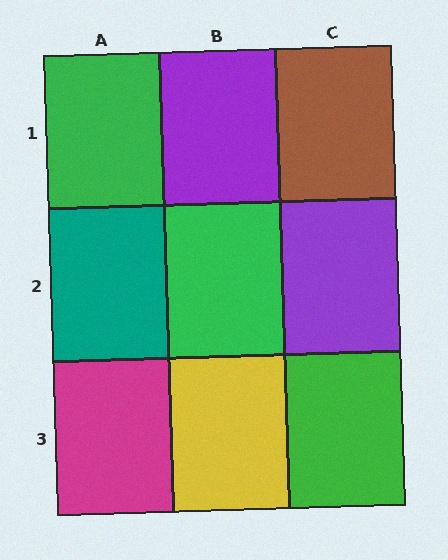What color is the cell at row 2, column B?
Green.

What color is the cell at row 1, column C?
Brown.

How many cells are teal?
1 cell is teal.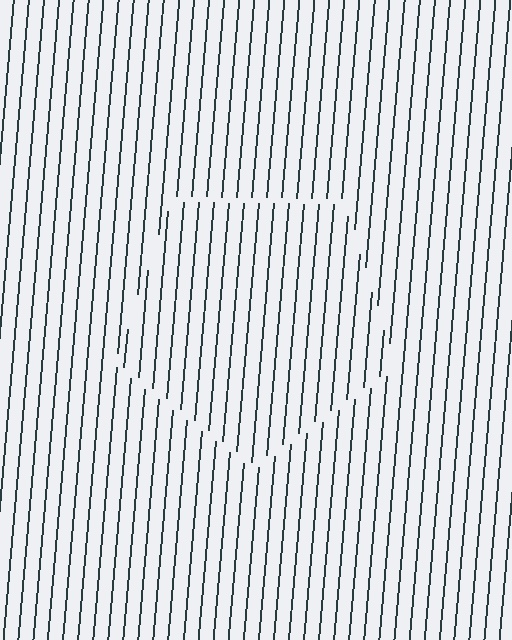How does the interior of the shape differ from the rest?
The interior of the shape contains the same grating, shifted by half a period — the contour is defined by the phase discontinuity where line-ends from the inner and outer gratings abut.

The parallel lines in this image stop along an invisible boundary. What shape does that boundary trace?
An illusory pentagon. The interior of the shape contains the same grating, shifted by half a period — the contour is defined by the phase discontinuity where line-ends from the inner and outer gratings abut.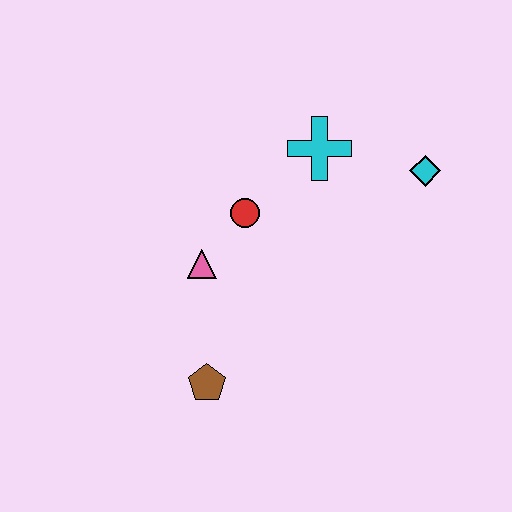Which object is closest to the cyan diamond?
The cyan cross is closest to the cyan diamond.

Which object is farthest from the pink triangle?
The cyan diamond is farthest from the pink triangle.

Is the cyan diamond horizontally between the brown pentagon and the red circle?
No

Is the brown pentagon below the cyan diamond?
Yes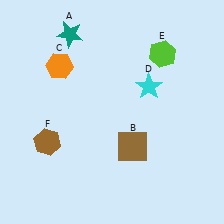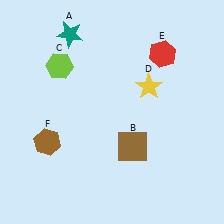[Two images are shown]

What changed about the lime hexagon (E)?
In Image 1, E is lime. In Image 2, it changed to red.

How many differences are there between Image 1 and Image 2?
There are 3 differences between the two images.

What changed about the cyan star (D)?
In Image 1, D is cyan. In Image 2, it changed to yellow.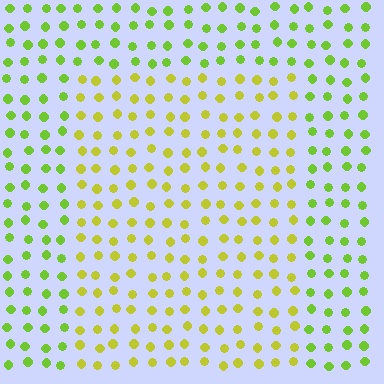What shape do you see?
I see a rectangle.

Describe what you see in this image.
The image is filled with small lime elements in a uniform arrangement. A rectangle-shaped region is visible where the elements are tinted to a slightly different hue, forming a subtle color boundary.